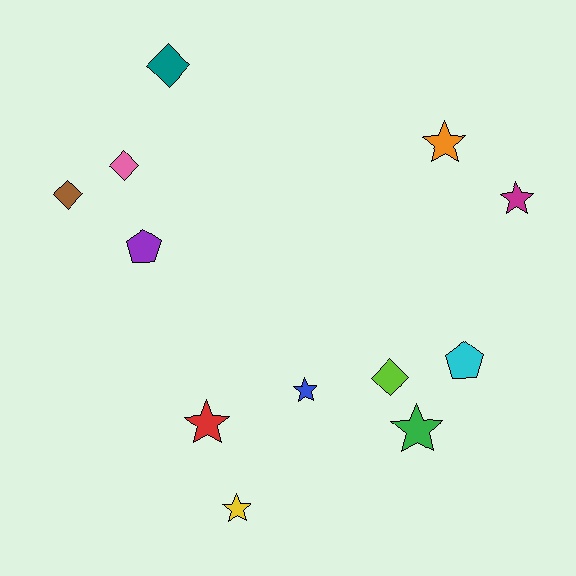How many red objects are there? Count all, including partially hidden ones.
There is 1 red object.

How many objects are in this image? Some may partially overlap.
There are 12 objects.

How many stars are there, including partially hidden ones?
There are 6 stars.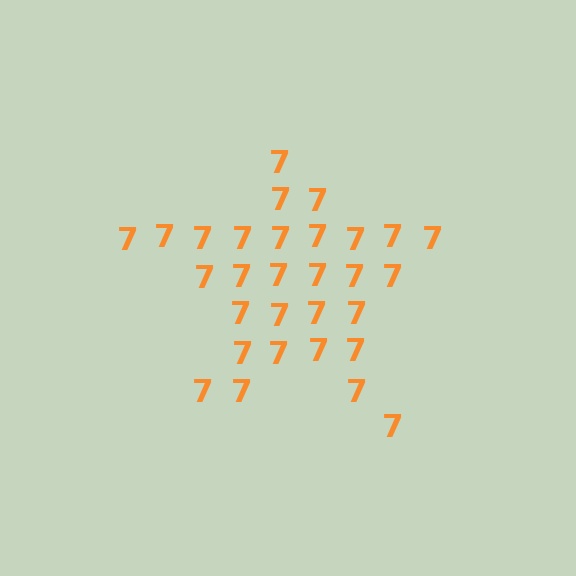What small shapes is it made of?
It is made of small digit 7's.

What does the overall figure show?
The overall figure shows a star.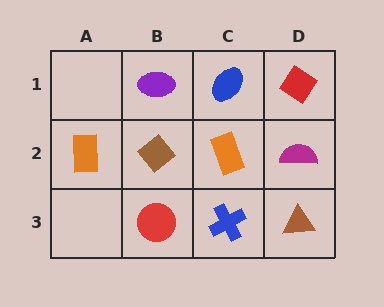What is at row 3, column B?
A red circle.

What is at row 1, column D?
A red diamond.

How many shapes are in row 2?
4 shapes.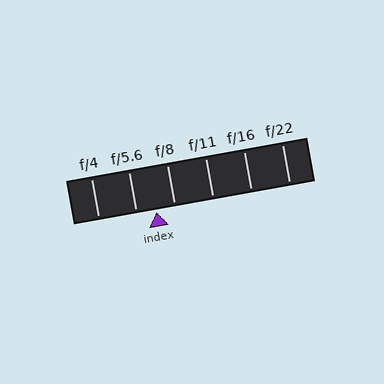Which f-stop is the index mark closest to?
The index mark is closest to f/8.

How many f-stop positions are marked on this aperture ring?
There are 6 f-stop positions marked.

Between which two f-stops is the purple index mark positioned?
The index mark is between f/5.6 and f/8.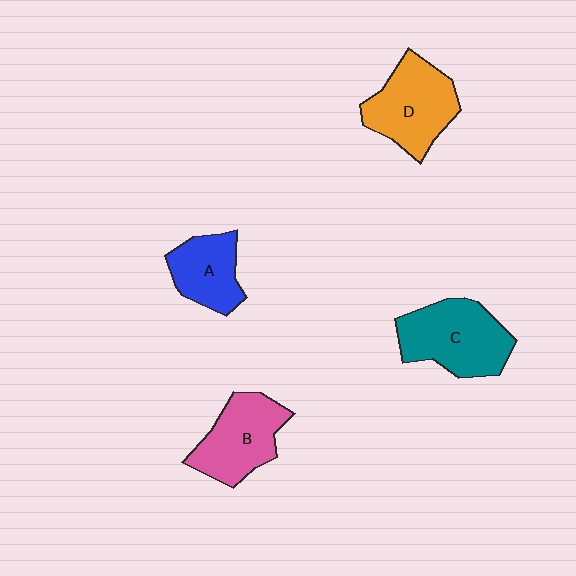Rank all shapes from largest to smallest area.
From largest to smallest: C (teal), D (orange), B (pink), A (blue).